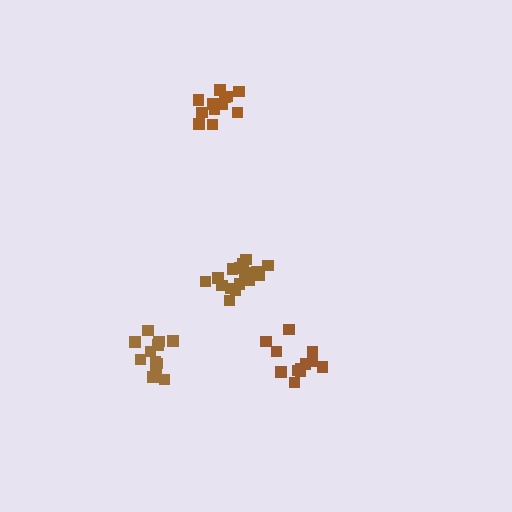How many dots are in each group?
Group 1: 13 dots, Group 2: 13 dots, Group 3: 16 dots, Group 4: 12 dots (54 total).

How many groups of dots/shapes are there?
There are 4 groups.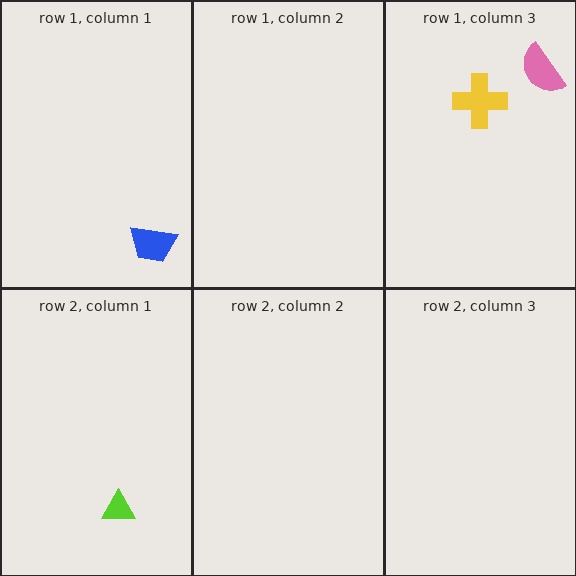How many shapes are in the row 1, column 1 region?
1.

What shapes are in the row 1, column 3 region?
The pink semicircle, the yellow cross.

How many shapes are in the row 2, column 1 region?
1.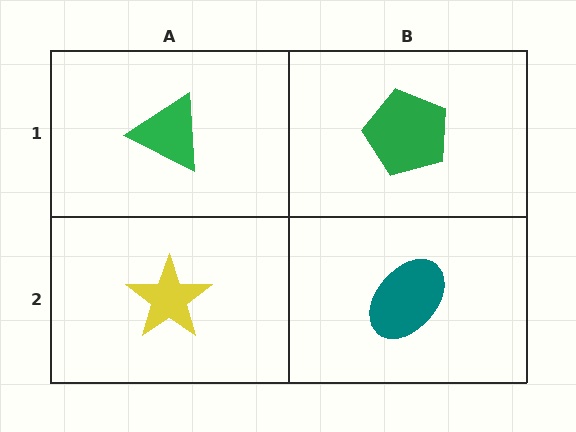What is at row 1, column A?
A green triangle.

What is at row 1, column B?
A green pentagon.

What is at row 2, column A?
A yellow star.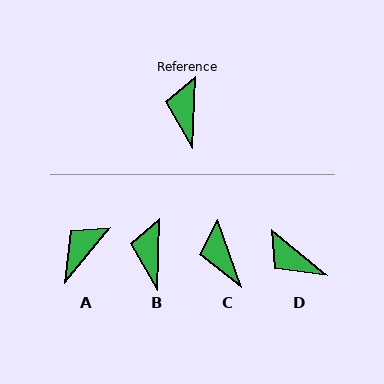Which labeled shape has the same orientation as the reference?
B.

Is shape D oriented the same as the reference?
No, it is off by about 53 degrees.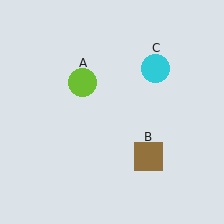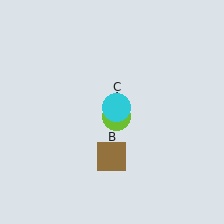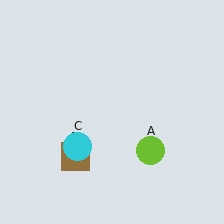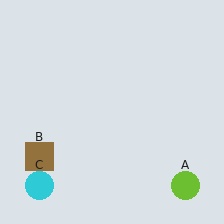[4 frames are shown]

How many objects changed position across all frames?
3 objects changed position: lime circle (object A), brown square (object B), cyan circle (object C).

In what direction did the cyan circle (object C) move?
The cyan circle (object C) moved down and to the left.